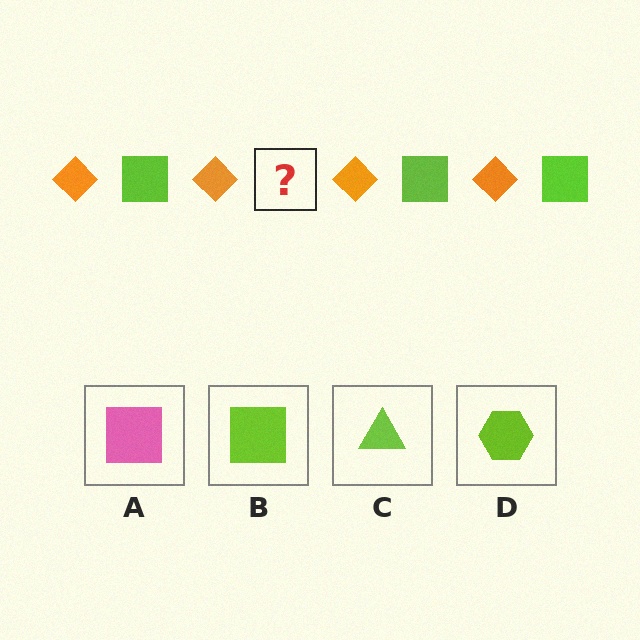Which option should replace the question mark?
Option B.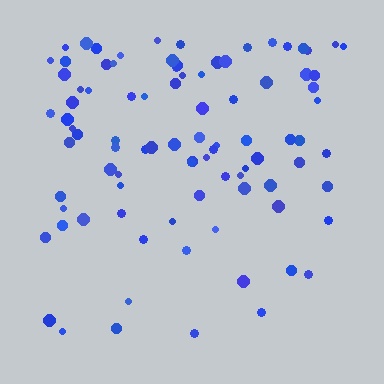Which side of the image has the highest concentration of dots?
The top.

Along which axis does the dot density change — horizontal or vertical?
Vertical.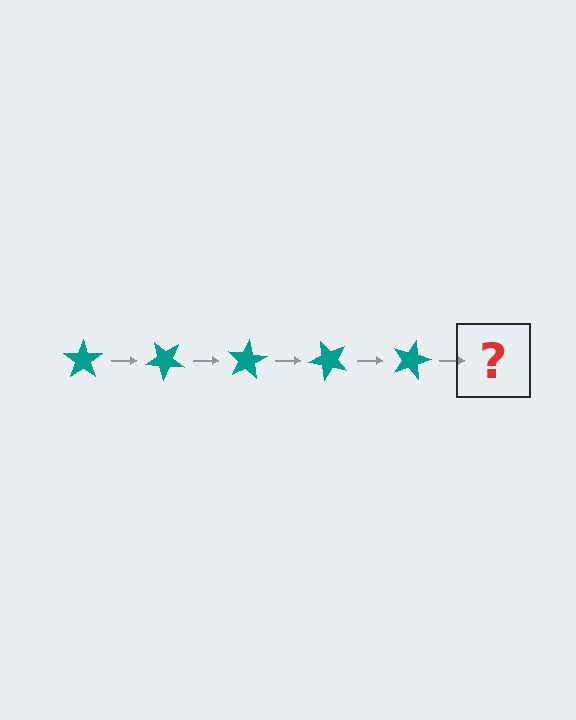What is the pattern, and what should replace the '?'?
The pattern is that the star rotates 40 degrees each step. The '?' should be a teal star rotated 200 degrees.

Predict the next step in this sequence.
The next step is a teal star rotated 200 degrees.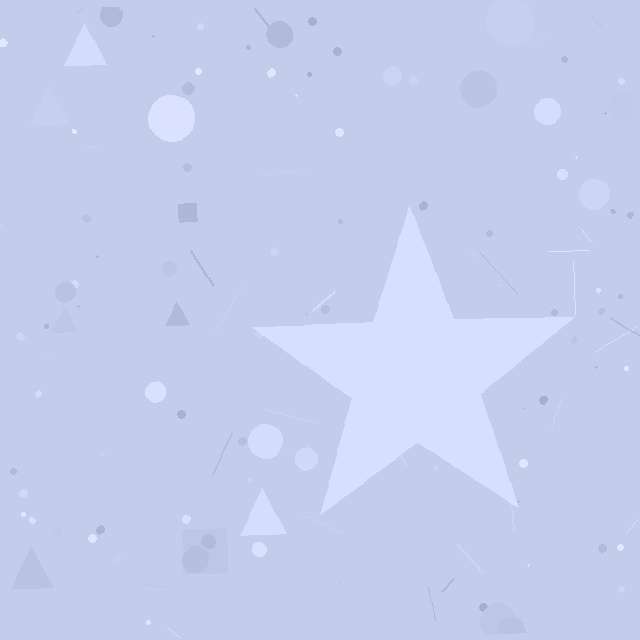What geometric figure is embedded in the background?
A star is embedded in the background.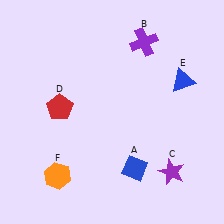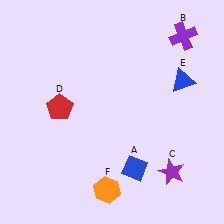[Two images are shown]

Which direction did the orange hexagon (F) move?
The orange hexagon (F) moved right.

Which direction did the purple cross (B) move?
The purple cross (B) moved right.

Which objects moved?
The objects that moved are: the purple cross (B), the orange hexagon (F).